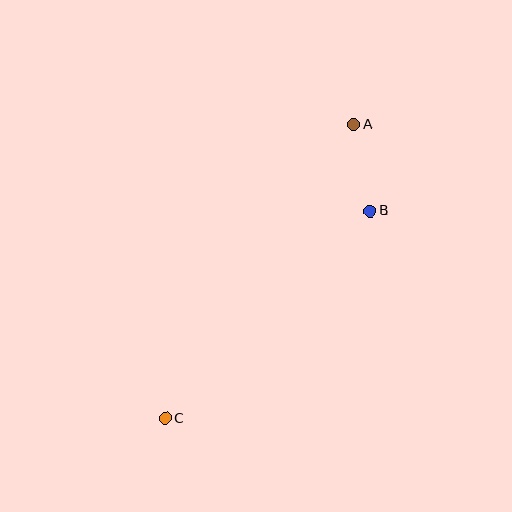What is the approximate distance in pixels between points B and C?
The distance between B and C is approximately 291 pixels.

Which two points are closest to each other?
Points A and B are closest to each other.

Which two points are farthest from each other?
Points A and C are farthest from each other.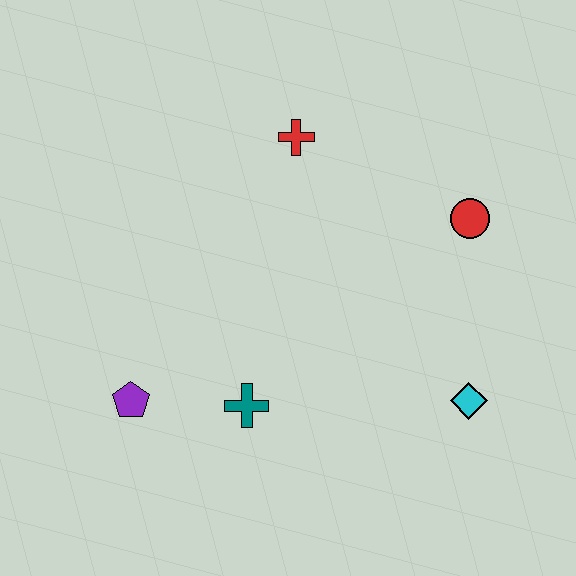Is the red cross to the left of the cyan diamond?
Yes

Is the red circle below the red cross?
Yes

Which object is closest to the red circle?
The cyan diamond is closest to the red circle.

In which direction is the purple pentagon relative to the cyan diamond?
The purple pentagon is to the left of the cyan diamond.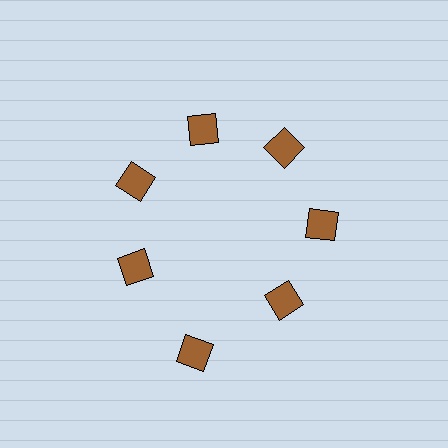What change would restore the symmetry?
The symmetry would be restored by moving it inward, back onto the ring so that all 7 squares sit at equal angles and equal distance from the center.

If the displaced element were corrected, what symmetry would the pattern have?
It would have 7-fold rotational symmetry — the pattern would map onto itself every 51 degrees.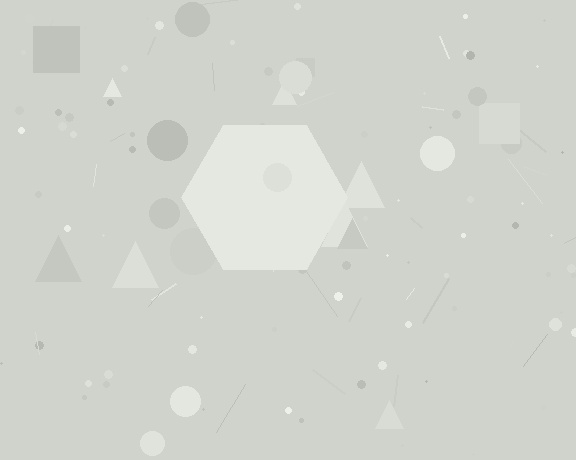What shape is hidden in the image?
A hexagon is hidden in the image.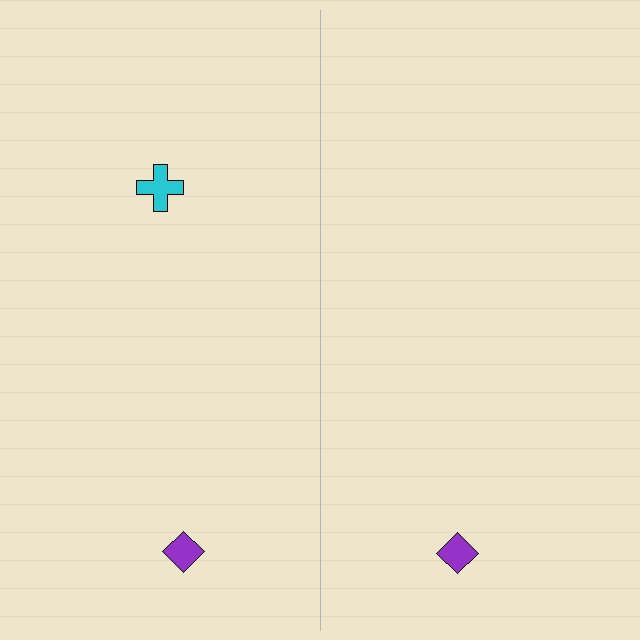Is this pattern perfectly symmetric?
No, the pattern is not perfectly symmetric. A cyan cross is missing from the right side.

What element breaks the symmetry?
A cyan cross is missing from the right side.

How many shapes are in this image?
There are 3 shapes in this image.